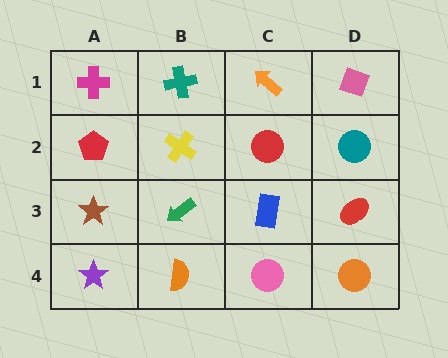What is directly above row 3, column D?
A teal circle.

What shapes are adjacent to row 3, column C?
A red circle (row 2, column C), a pink circle (row 4, column C), a green arrow (row 3, column B), a red ellipse (row 3, column D).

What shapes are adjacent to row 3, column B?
A yellow cross (row 2, column B), an orange semicircle (row 4, column B), a brown star (row 3, column A), a blue rectangle (row 3, column C).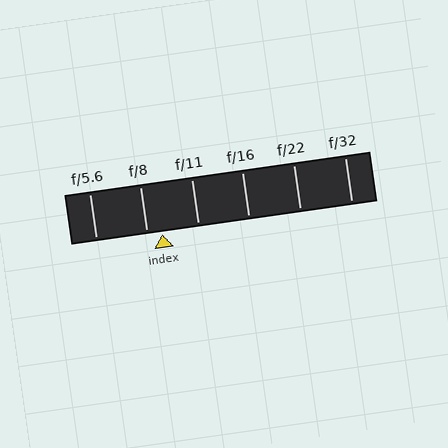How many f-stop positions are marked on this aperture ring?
There are 6 f-stop positions marked.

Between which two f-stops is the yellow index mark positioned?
The index mark is between f/8 and f/11.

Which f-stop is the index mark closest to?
The index mark is closest to f/8.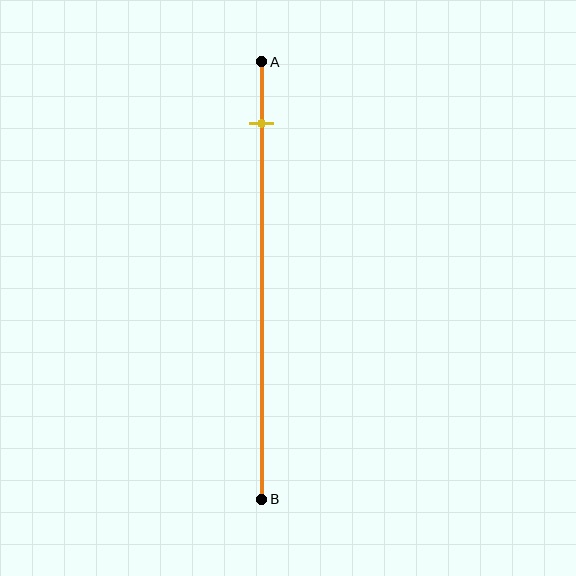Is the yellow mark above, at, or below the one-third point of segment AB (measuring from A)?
The yellow mark is above the one-third point of segment AB.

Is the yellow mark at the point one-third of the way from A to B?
No, the mark is at about 15% from A, not at the 33% one-third point.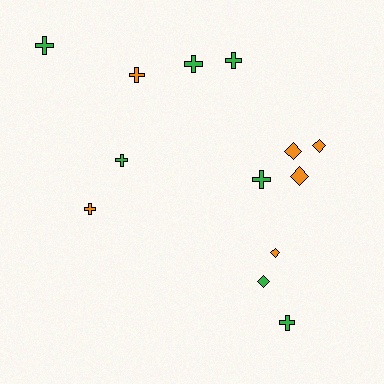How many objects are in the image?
There are 13 objects.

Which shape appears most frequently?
Cross, with 8 objects.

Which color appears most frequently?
Green, with 7 objects.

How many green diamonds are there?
There is 1 green diamond.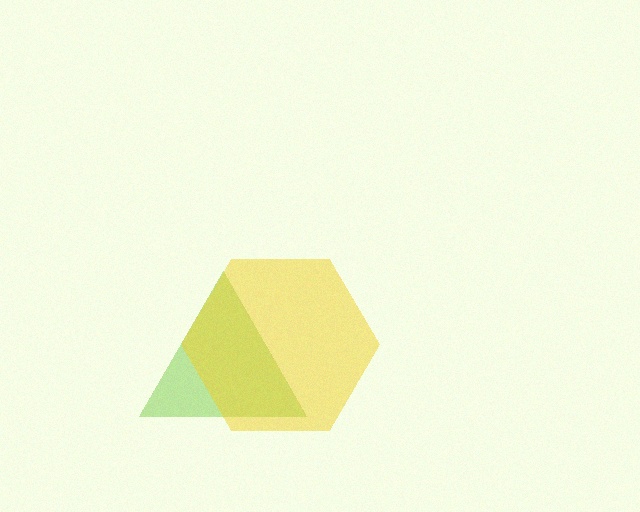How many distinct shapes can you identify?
There are 2 distinct shapes: a lime triangle, a yellow hexagon.